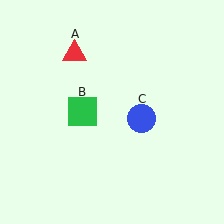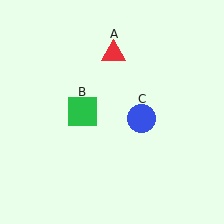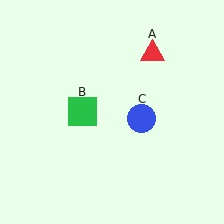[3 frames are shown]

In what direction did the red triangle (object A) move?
The red triangle (object A) moved right.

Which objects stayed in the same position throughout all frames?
Green square (object B) and blue circle (object C) remained stationary.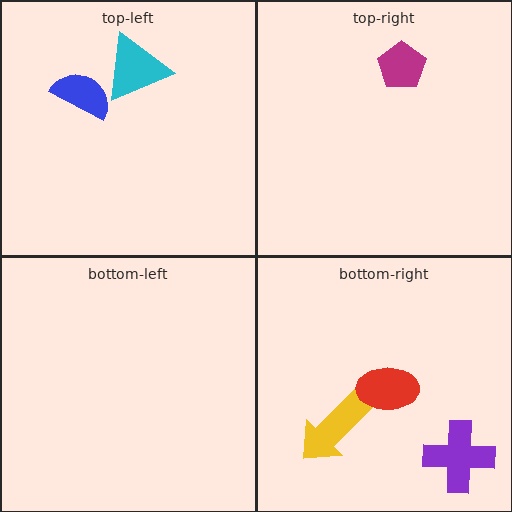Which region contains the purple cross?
The bottom-right region.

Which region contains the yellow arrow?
The bottom-right region.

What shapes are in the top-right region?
The magenta pentagon.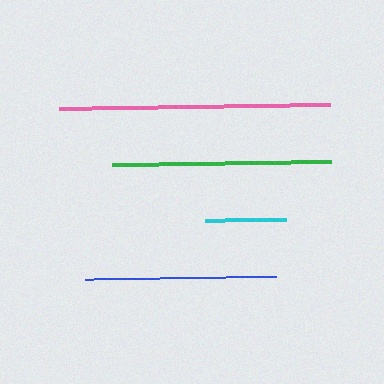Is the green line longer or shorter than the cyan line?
The green line is longer than the cyan line.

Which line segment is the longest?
The pink line is the longest at approximately 271 pixels.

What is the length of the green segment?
The green segment is approximately 219 pixels long.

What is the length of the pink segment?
The pink segment is approximately 271 pixels long.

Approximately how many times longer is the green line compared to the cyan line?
The green line is approximately 2.7 times the length of the cyan line.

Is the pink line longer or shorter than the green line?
The pink line is longer than the green line.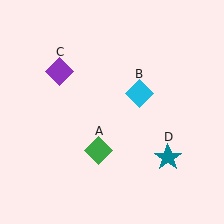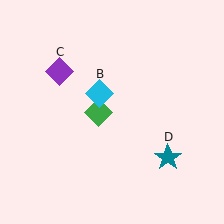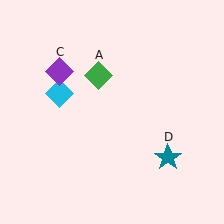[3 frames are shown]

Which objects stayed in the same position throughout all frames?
Purple diamond (object C) and teal star (object D) remained stationary.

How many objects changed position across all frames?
2 objects changed position: green diamond (object A), cyan diamond (object B).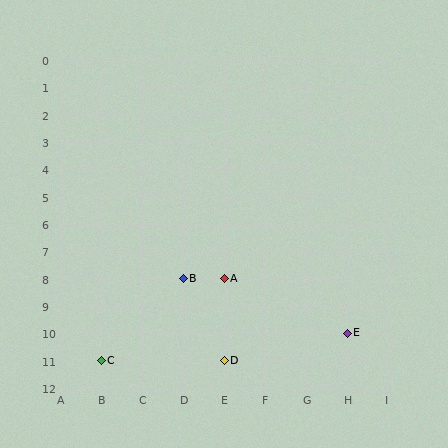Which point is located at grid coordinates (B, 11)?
Point C is at (B, 11).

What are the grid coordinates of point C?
Point C is at grid coordinates (B, 11).